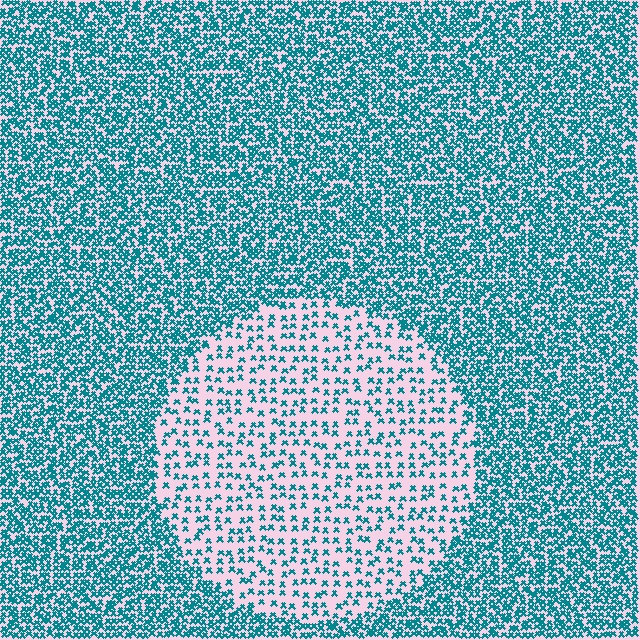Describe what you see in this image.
The image contains small teal elements arranged at two different densities. A circle-shaped region is visible where the elements are less densely packed than the surrounding area.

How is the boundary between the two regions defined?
The boundary is defined by a change in element density (approximately 2.7x ratio). All elements are the same color, size, and shape.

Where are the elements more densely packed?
The elements are more densely packed outside the circle boundary.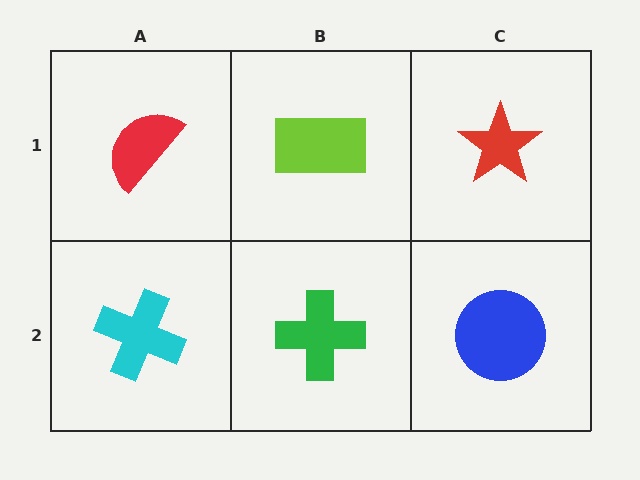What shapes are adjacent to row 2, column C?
A red star (row 1, column C), a green cross (row 2, column B).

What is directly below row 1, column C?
A blue circle.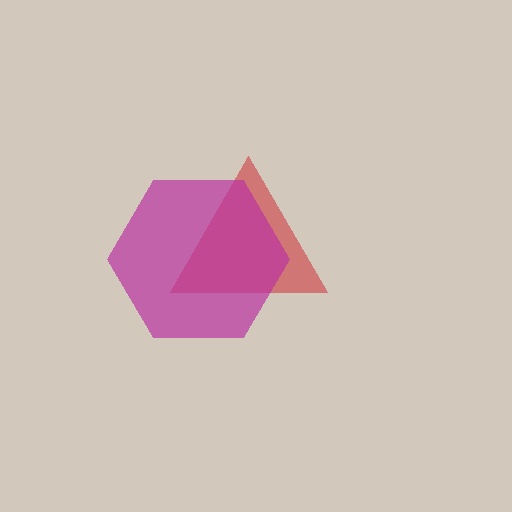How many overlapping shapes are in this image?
There are 2 overlapping shapes in the image.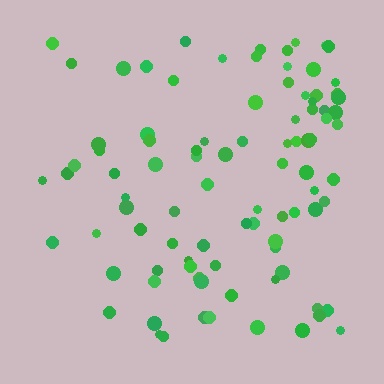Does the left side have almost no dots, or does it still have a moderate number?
Still a moderate number, just noticeably fewer than the right.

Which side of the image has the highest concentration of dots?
The right.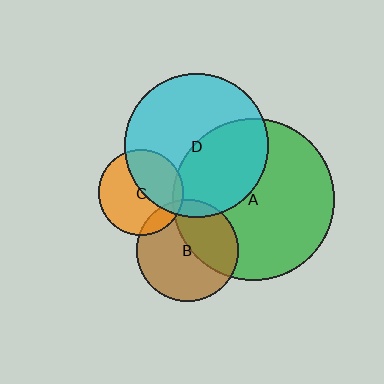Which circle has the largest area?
Circle A (green).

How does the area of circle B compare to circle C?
Approximately 1.4 times.